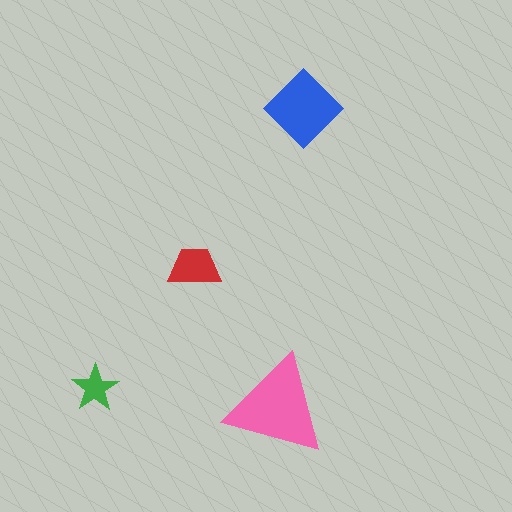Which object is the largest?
The pink triangle.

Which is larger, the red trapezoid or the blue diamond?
The blue diamond.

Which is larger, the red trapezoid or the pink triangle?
The pink triangle.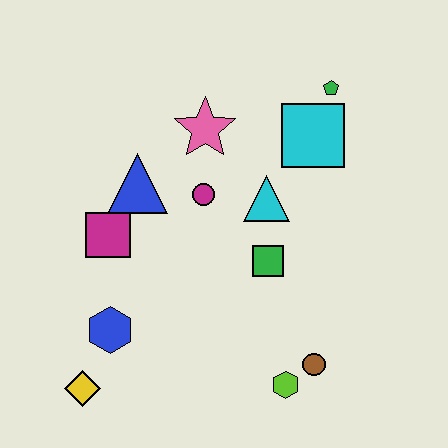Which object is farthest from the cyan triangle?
The yellow diamond is farthest from the cyan triangle.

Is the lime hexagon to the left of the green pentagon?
Yes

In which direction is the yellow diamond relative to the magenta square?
The yellow diamond is below the magenta square.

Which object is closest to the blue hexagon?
The yellow diamond is closest to the blue hexagon.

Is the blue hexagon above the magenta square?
No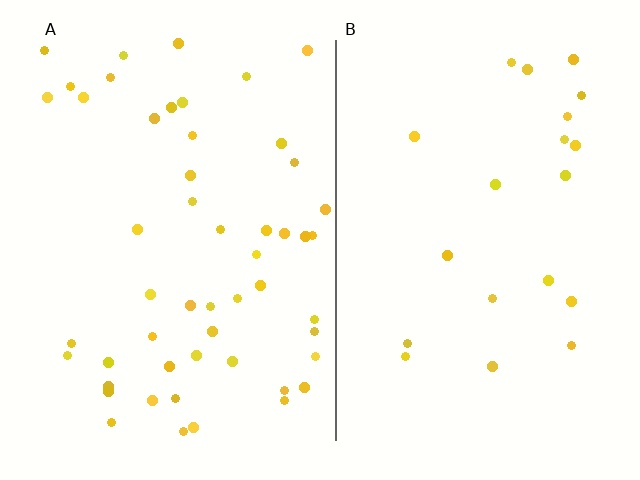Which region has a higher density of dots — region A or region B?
A (the left).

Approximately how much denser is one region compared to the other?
Approximately 2.5× — region A over region B.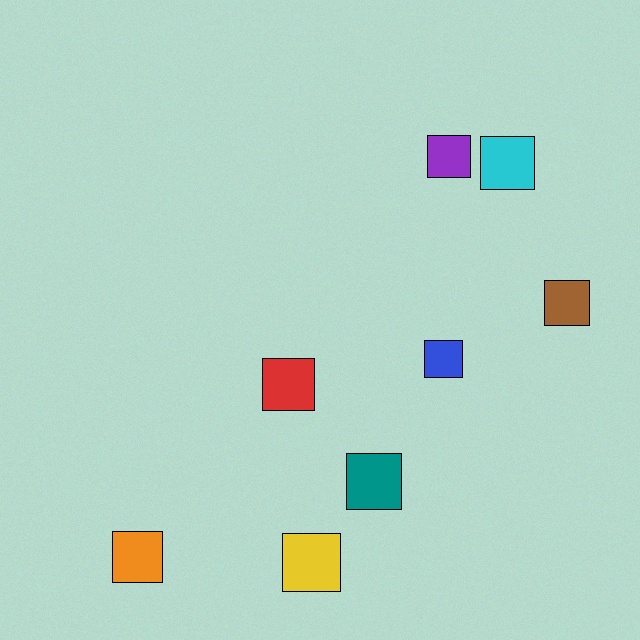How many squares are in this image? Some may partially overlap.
There are 8 squares.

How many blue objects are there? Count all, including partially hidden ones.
There is 1 blue object.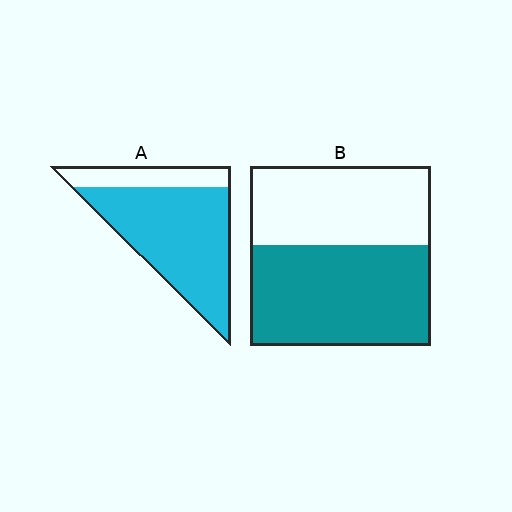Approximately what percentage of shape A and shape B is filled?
A is approximately 80% and B is approximately 55%.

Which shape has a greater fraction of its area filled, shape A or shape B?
Shape A.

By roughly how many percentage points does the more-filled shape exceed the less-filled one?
By roughly 20 percentage points (A over B).